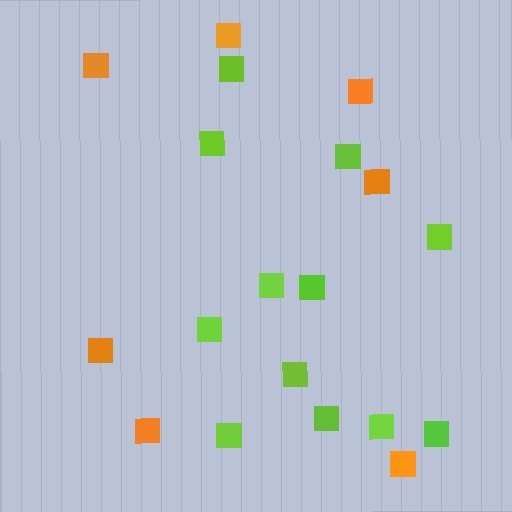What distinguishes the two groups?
There are 2 groups: one group of lime squares (12) and one group of orange squares (7).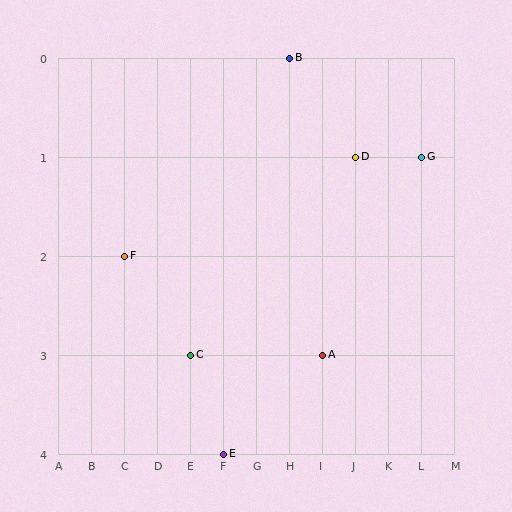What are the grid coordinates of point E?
Point E is at grid coordinates (F, 4).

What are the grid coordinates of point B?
Point B is at grid coordinates (H, 0).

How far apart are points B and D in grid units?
Points B and D are 2 columns and 1 row apart (about 2.2 grid units diagonally).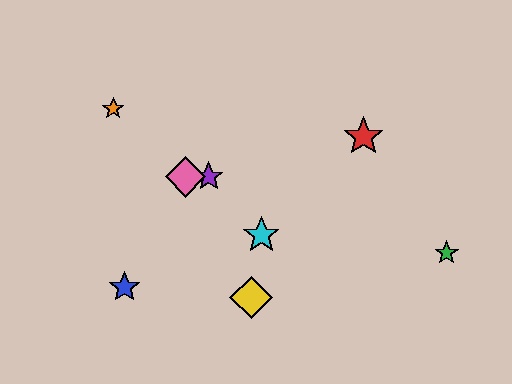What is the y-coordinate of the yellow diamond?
The yellow diamond is at y≈297.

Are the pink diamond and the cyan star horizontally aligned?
No, the pink diamond is at y≈177 and the cyan star is at y≈235.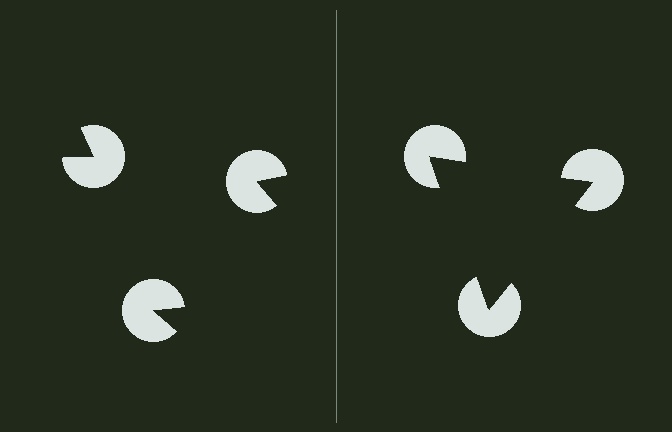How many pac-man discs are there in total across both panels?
6 — 3 on each side.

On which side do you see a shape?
An illusory triangle appears on the right side. On the left side the wedge cuts are rotated, so no coherent shape forms.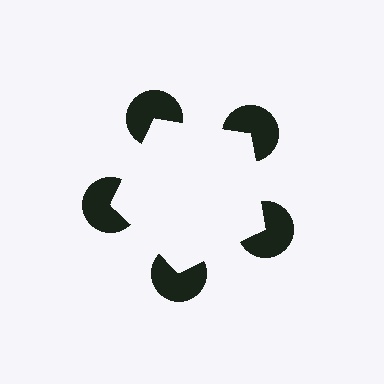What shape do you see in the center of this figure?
An illusory pentagon — its edges are inferred from the aligned wedge cuts in the pac-man discs, not physically drawn.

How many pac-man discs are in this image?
There are 5 — one at each vertex of the illusory pentagon.